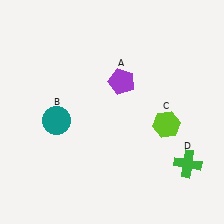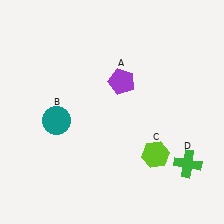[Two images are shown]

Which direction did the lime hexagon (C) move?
The lime hexagon (C) moved down.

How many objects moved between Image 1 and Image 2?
1 object moved between the two images.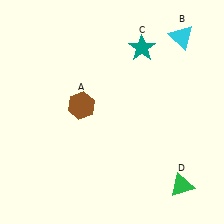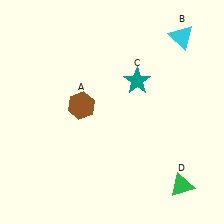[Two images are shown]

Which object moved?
The teal star (C) moved down.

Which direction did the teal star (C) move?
The teal star (C) moved down.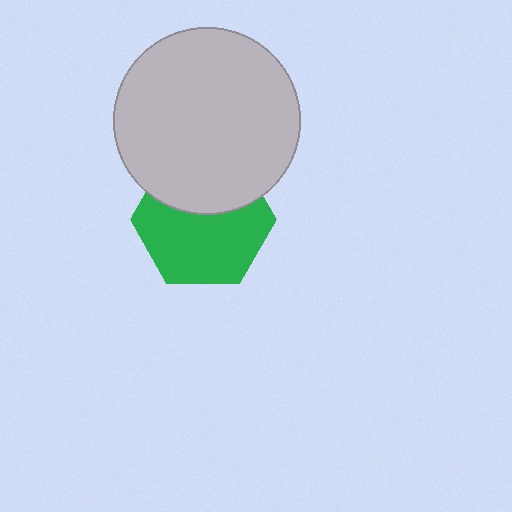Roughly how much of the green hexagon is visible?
About half of it is visible (roughly 62%).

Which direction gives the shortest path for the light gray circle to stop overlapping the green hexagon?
Moving up gives the shortest separation.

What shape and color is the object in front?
The object in front is a light gray circle.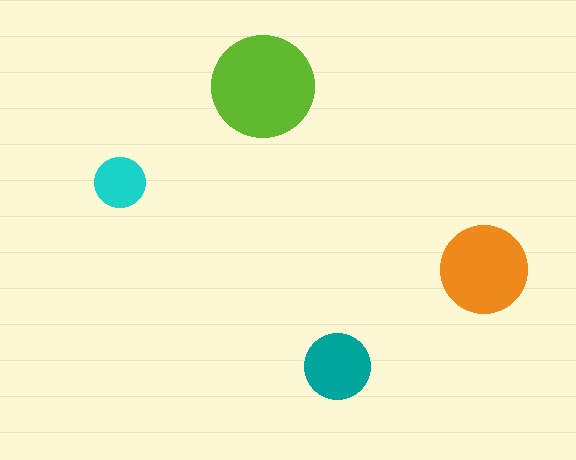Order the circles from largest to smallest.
the lime one, the orange one, the teal one, the cyan one.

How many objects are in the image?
There are 4 objects in the image.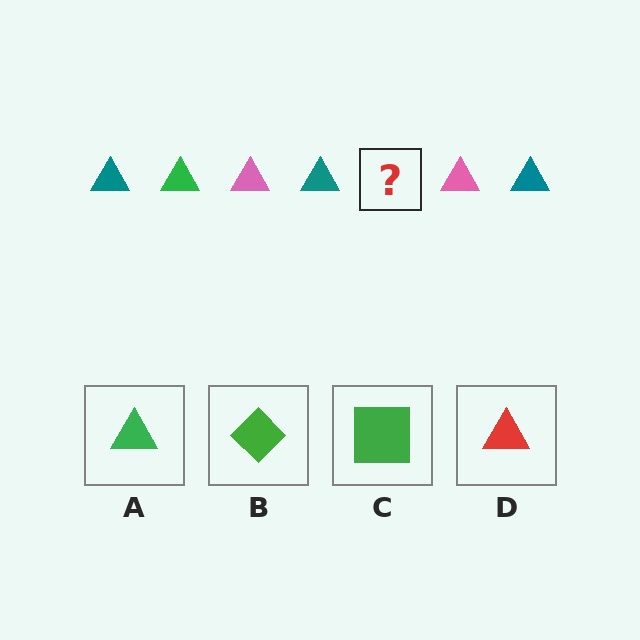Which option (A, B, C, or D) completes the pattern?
A.